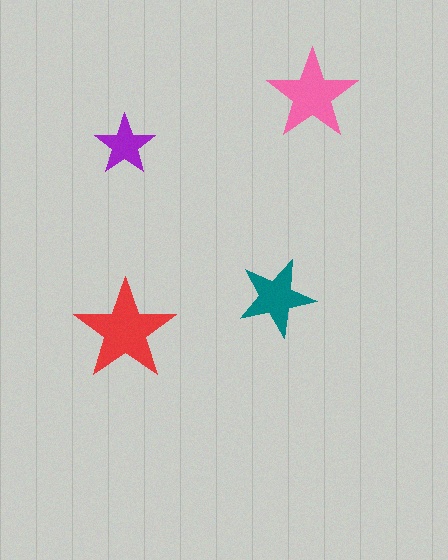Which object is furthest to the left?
The purple star is leftmost.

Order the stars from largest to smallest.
the red one, the pink one, the teal one, the purple one.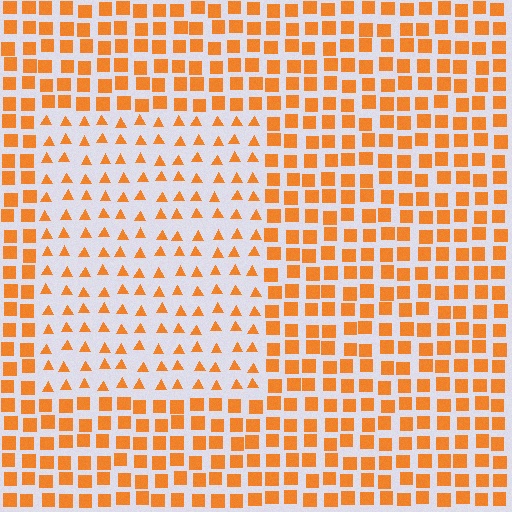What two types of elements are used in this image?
The image uses triangles inside the rectangle region and squares outside it.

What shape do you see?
I see a rectangle.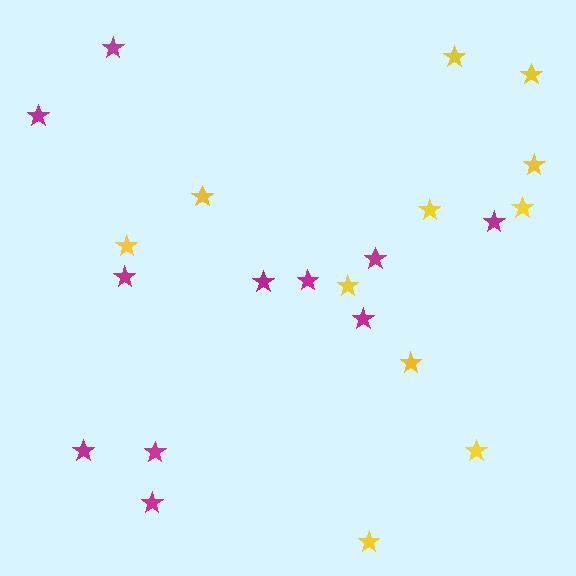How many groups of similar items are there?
There are 2 groups: one group of yellow stars (11) and one group of magenta stars (11).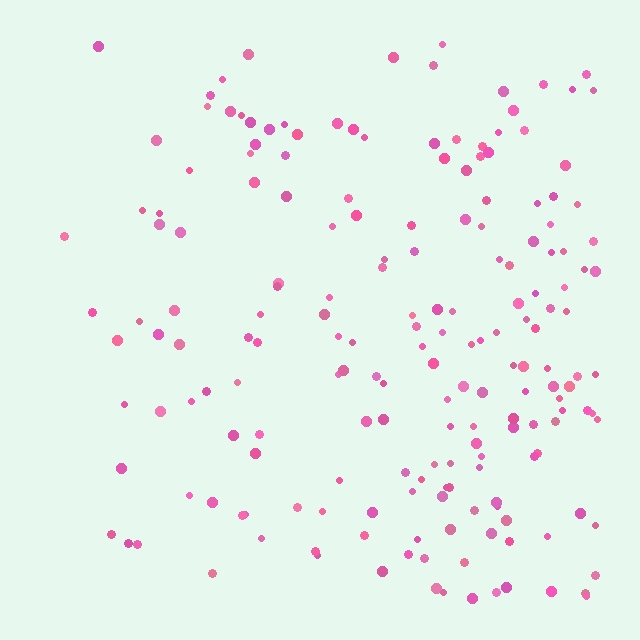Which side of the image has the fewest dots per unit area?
The left.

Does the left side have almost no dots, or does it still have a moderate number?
Still a moderate number, just noticeably fewer than the right.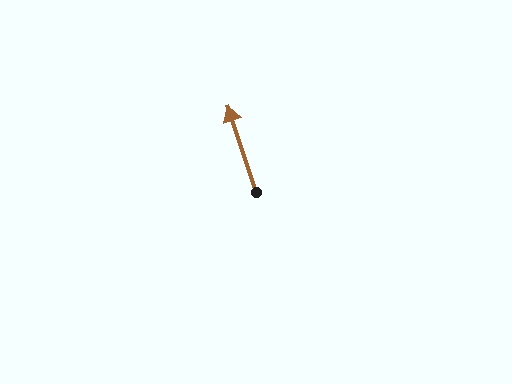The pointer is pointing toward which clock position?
Roughly 11 o'clock.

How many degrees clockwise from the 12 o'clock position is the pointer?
Approximately 342 degrees.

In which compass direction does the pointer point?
North.